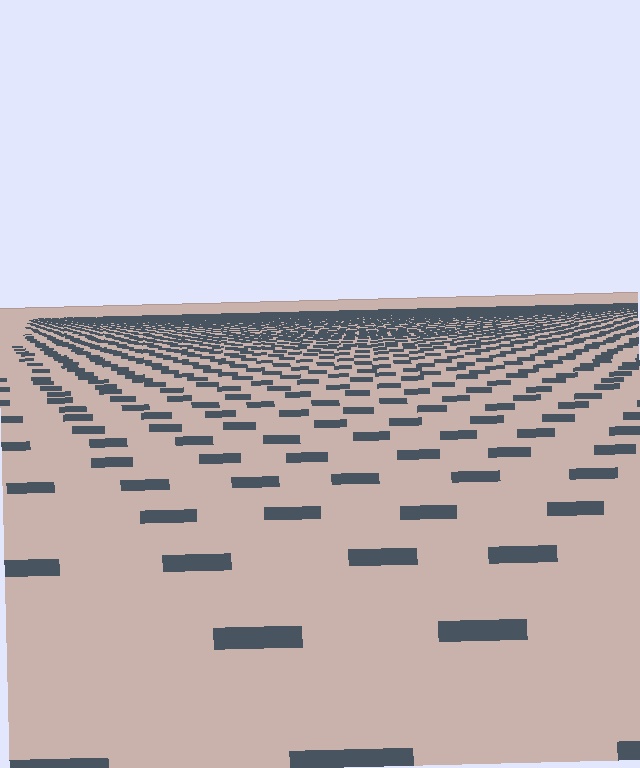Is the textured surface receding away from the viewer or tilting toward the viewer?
The surface is receding away from the viewer. Texture elements get smaller and denser toward the top.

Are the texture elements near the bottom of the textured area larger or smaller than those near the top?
Larger. Near the bottom, elements are closer to the viewer and appear at a bigger on-screen size.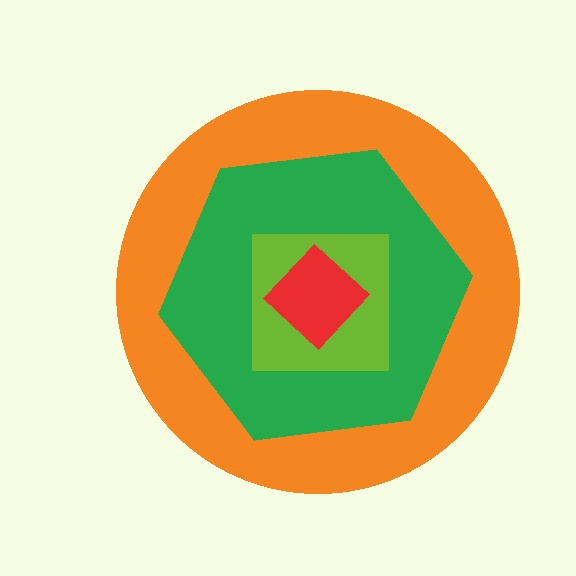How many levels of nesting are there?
4.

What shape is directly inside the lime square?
The red diamond.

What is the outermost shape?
The orange circle.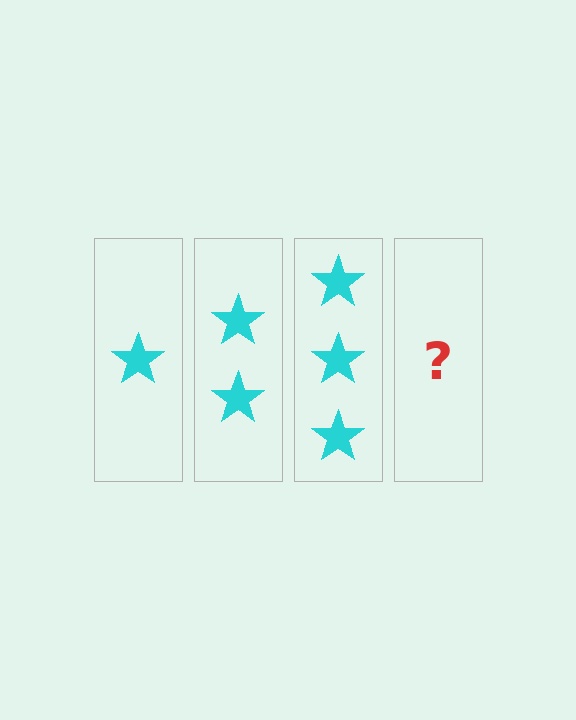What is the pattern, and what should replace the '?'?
The pattern is that each step adds one more star. The '?' should be 4 stars.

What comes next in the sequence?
The next element should be 4 stars.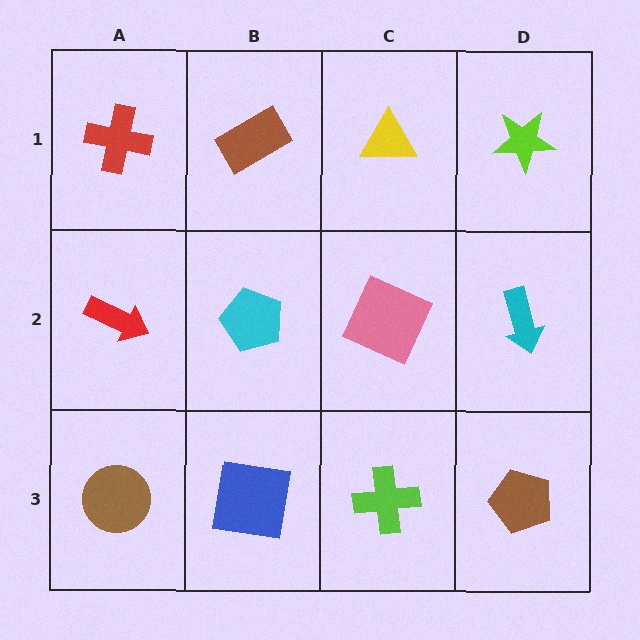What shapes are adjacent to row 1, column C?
A pink square (row 2, column C), a brown rectangle (row 1, column B), a lime star (row 1, column D).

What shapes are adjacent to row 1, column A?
A red arrow (row 2, column A), a brown rectangle (row 1, column B).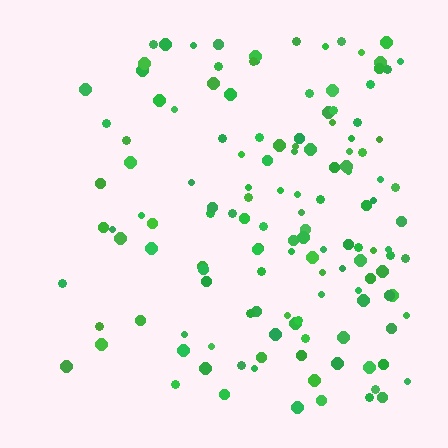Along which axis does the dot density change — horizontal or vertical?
Horizontal.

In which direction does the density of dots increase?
From left to right, with the right side densest.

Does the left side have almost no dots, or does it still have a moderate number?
Still a moderate number, just noticeably fewer than the right.